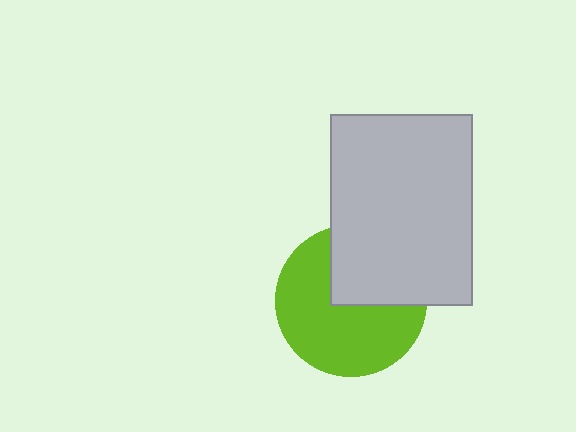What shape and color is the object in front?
The object in front is a light gray rectangle.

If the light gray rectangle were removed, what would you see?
You would see the complete lime circle.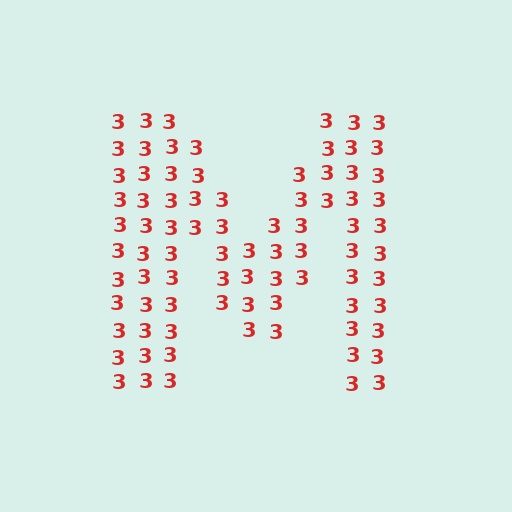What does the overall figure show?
The overall figure shows the letter M.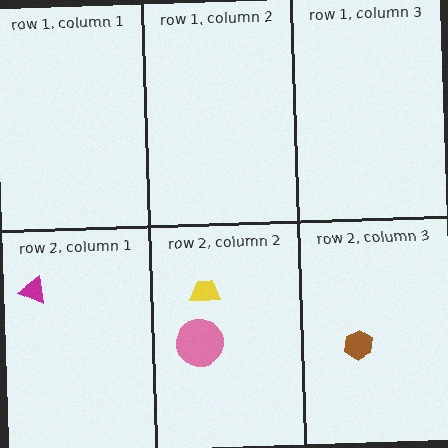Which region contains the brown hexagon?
The row 2, column 3 region.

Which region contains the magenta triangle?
The row 2, column 1 region.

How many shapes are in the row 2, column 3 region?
1.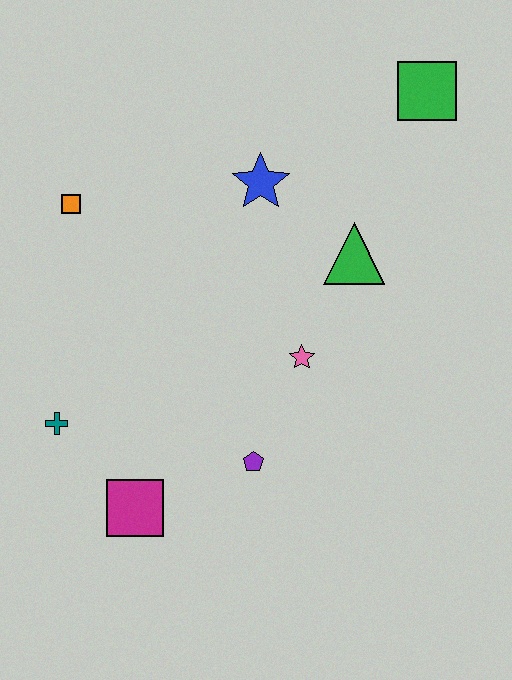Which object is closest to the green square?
The green triangle is closest to the green square.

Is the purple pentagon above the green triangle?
No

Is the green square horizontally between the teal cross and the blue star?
No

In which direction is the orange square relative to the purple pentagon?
The orange square is above the purple pentagon.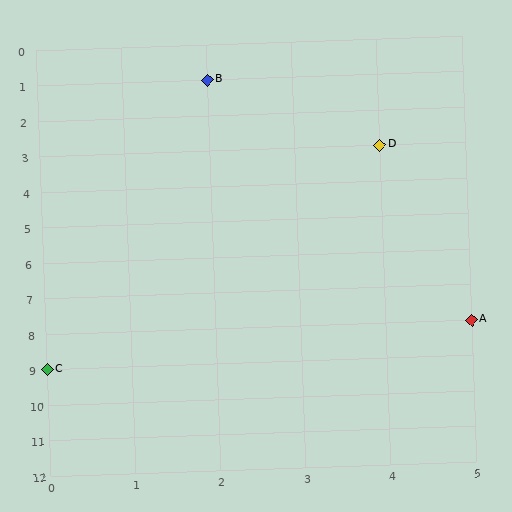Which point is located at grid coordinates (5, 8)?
Point A is at (5, 8).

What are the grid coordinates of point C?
Point C is at grid coordinates (0, 9).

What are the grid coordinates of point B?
Point B is at grid coordinates (2, 1).